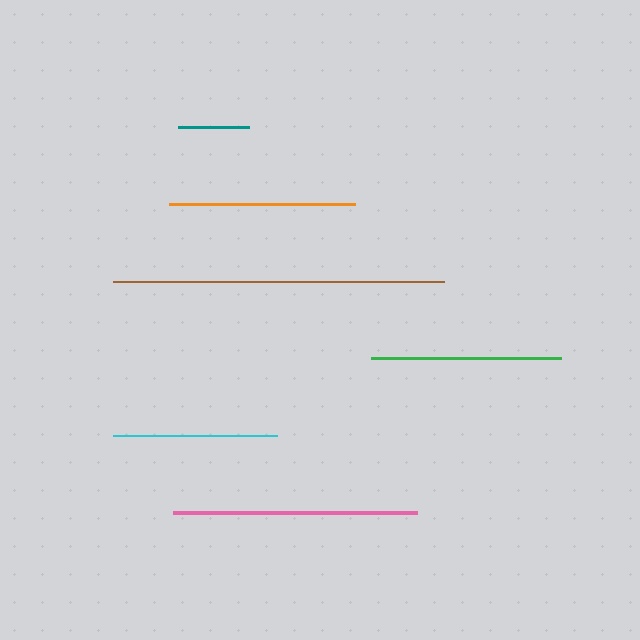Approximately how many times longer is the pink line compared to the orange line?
The pink line is approximately 1.3 times the length of the orange line.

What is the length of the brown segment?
The brown segment is approximately 331 pixels long.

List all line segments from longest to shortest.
From longest to shortest: brown, pink, green, orange, cyan, teal.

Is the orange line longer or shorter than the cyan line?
The orange line is longer than the cyan line.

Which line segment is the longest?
The brown line is the longest at approximately 331 pixels.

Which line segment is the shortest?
The teal line is the shortest at approximately 71 pixels.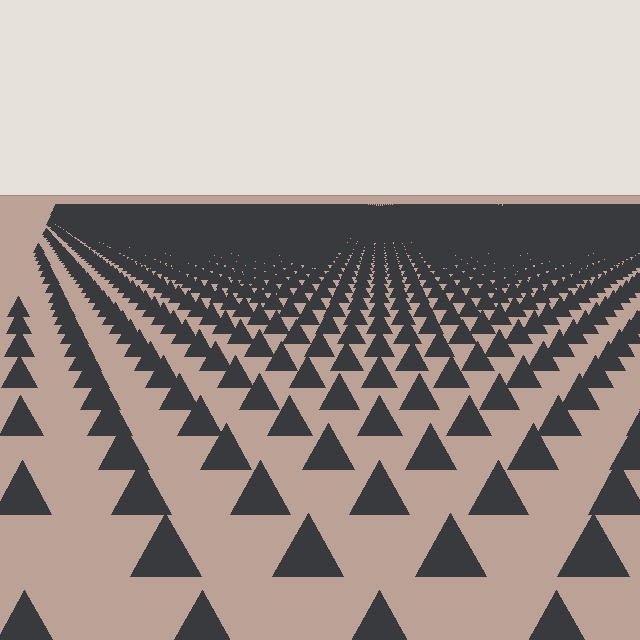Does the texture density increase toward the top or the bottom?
Density increases toward the top.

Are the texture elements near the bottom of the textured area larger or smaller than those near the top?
Larger. Near the bottom, elements are closer to the viewer and appear at a bigger on-screen size.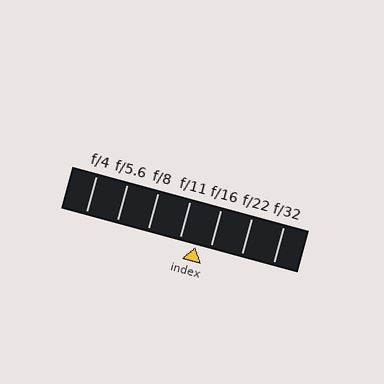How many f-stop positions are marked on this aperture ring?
There are 7 f-stop positions marked.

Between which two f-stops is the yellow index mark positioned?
The index mark is between f/11 and f/16.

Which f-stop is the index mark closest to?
The index mark is closest to f/16.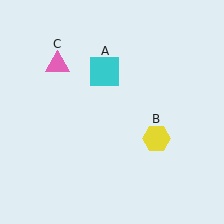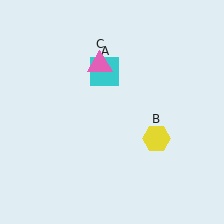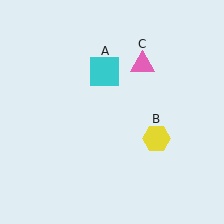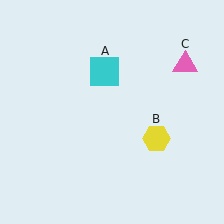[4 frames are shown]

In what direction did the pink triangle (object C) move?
The pink triangle (object C) moved right.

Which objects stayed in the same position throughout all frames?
Cyan square (object A) and yellow hexagon (object B) remained stationary.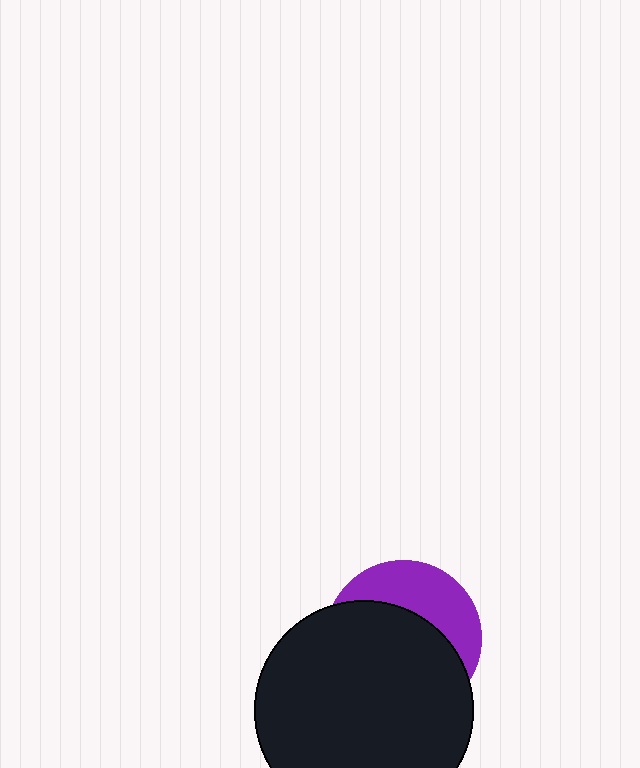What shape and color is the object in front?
The object in front is a black circle.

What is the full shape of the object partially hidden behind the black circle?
The partially hidden object is a purple circle.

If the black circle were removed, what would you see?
You would see the complete purple circle.